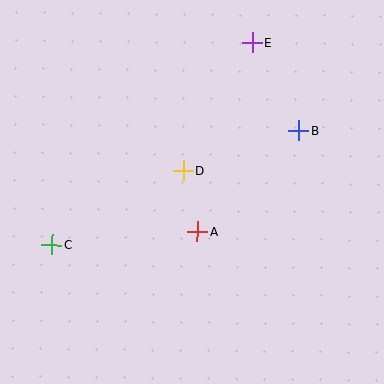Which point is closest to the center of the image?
Point D at (184, 171) is closest to the center.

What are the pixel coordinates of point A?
Point A is at (197, 232).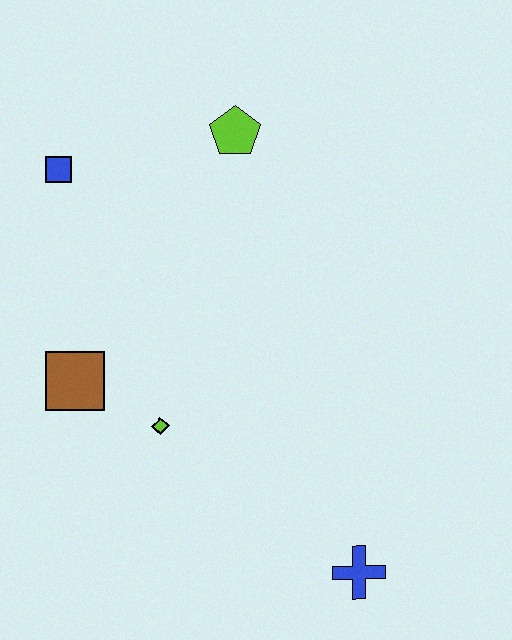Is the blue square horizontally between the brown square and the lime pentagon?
No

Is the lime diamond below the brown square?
Yes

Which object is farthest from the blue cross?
The blue square is farthest from the blue cross.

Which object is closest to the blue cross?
The lime diamond is closest to the blue cross.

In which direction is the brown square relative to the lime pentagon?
The brown square is below the lime pentagon.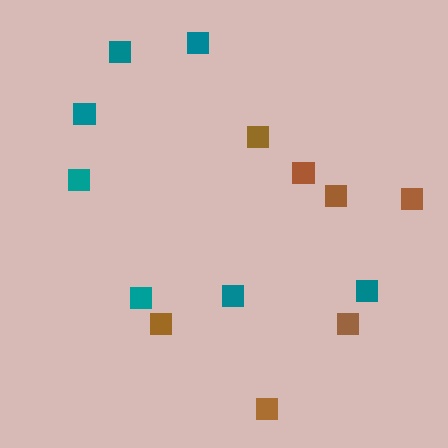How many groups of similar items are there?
There are 2 groups: one group of brown squares (7) and one group of teal squares (7).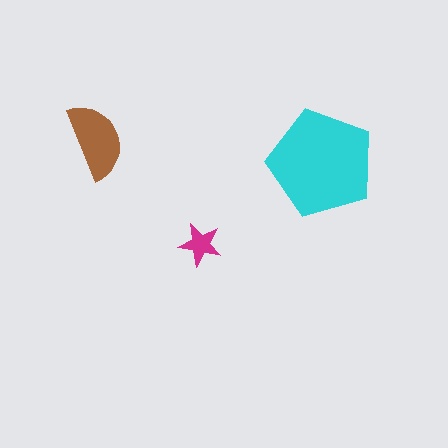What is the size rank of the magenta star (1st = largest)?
3rd.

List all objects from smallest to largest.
The magenta star, the brown semicircle, the cyan pentagon.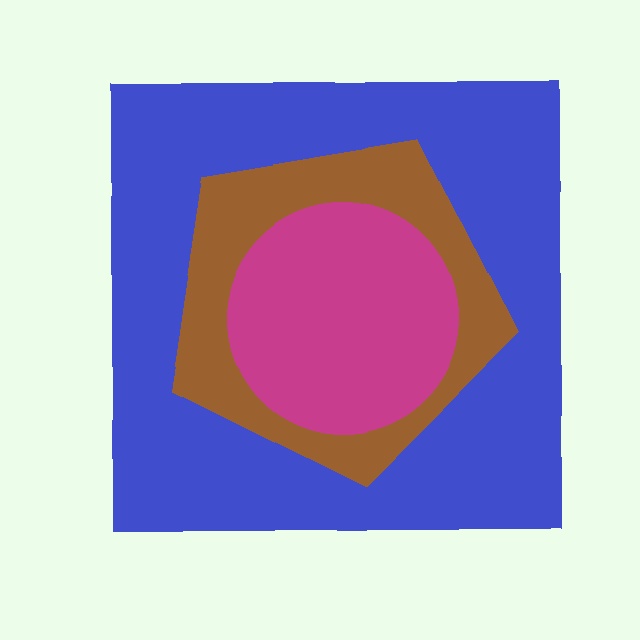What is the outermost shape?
The blue square.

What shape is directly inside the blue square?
The brown pentagon.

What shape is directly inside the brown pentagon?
The magenta circle.